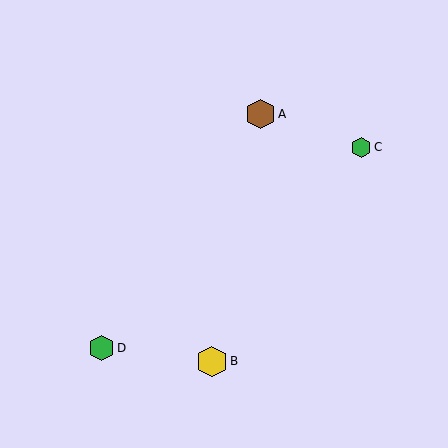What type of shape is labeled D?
Shape D is a green hexagon.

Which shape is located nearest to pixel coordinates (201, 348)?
The yellow hexagon (labeled B) at (212, 361) is nearest to that location.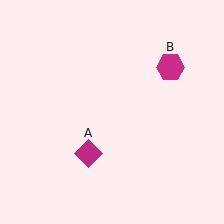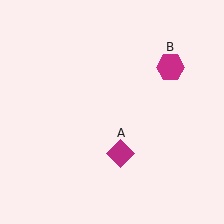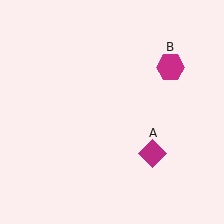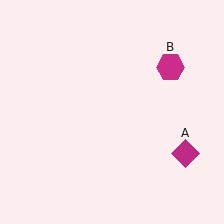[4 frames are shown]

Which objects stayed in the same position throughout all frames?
Magenta hexagon (object B) remained stationary.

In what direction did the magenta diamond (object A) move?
The magenta diamond (object A) moved right.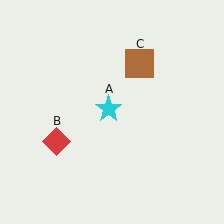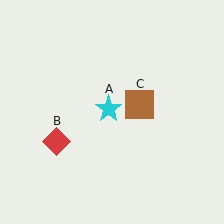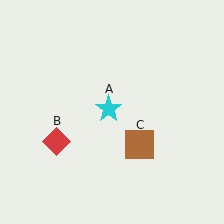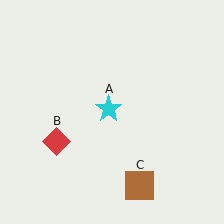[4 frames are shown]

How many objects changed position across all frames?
1 object changed position: brown square (object C).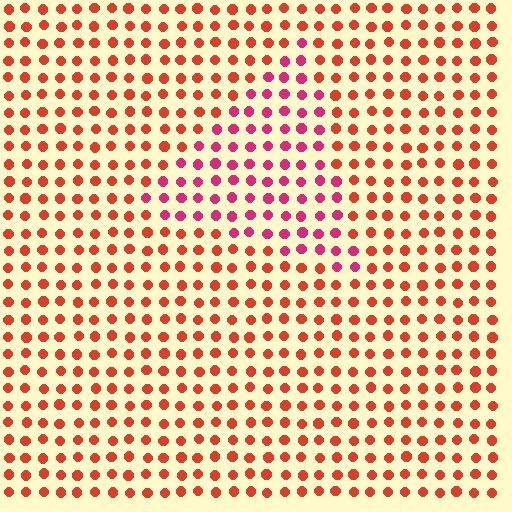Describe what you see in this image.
The image is filled with small red elements in a uniform arrangement. A triangle-shaped region is visible where the elements are tinted to a slightly different hue, forming a subtle color boundary.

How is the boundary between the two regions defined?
The boundary is defined purely by a slight shift in hue (about 35 degrees). Spacing, size, and orientation are identical on both sides.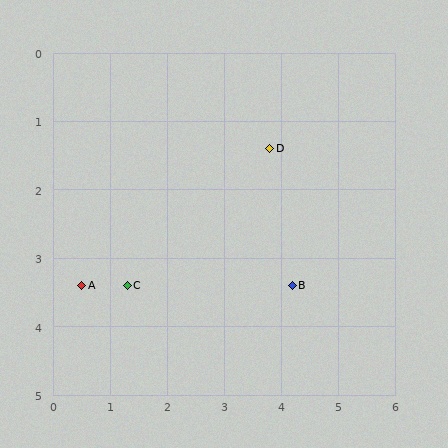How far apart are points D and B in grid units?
Points D and B are about 2.0 grid units apart.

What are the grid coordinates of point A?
Point A is at approximately (0.5, 3.4).